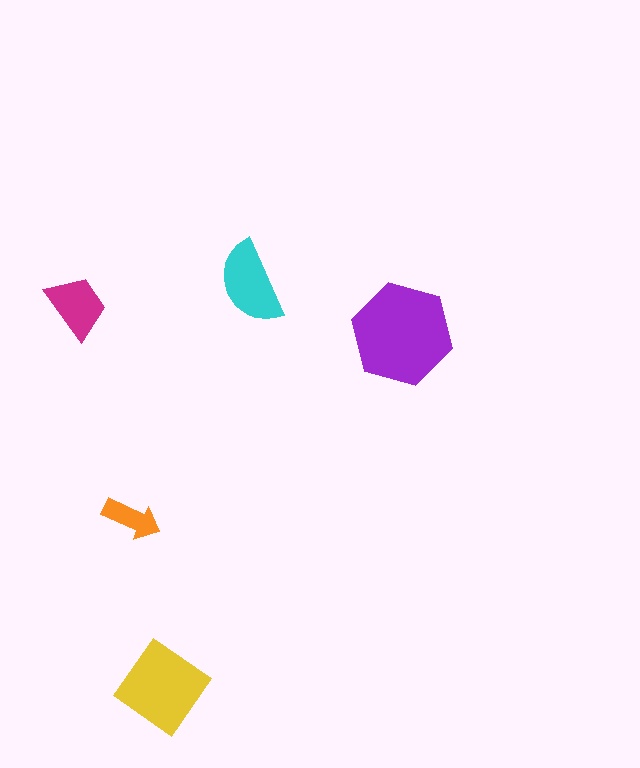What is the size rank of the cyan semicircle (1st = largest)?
3rd.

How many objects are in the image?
There are 5 objects in the image.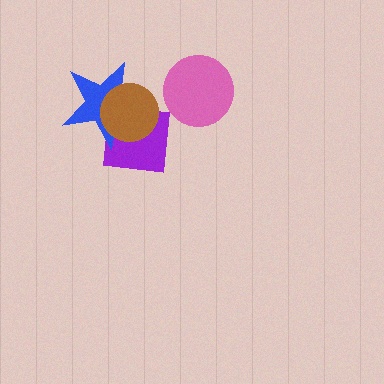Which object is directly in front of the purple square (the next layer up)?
The blue star is directly in front of the purple square.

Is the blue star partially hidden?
Yes, it is partially covered by another shape.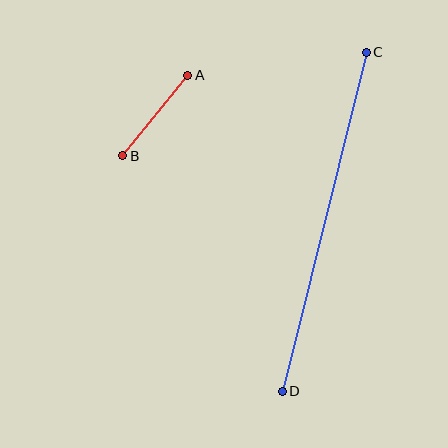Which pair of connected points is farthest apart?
Points C and D are farthest apart.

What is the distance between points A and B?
The distance is approximately 103 pixels.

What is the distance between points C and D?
The distance is approximately 349 pixels.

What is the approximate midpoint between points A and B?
The midpoint is at approximately (155, 115) pixels.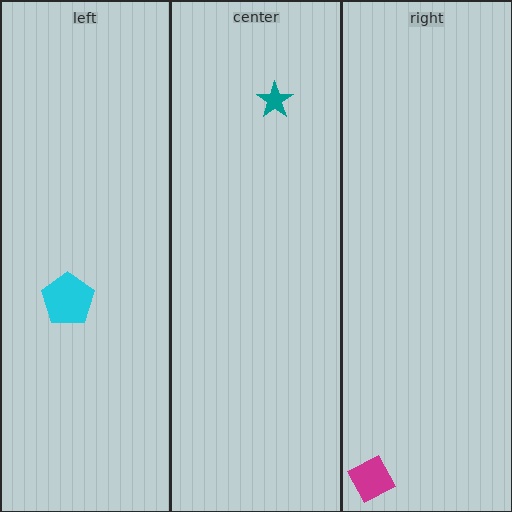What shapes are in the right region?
The magenta diamond.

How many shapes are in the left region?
1.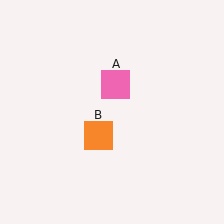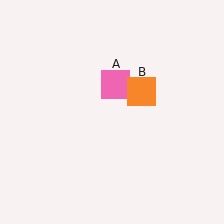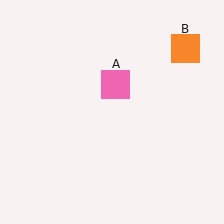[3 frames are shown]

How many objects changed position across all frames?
1 object changed position: orange square (object B).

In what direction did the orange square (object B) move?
The orange square (object B) moved up and to the right.